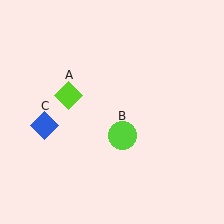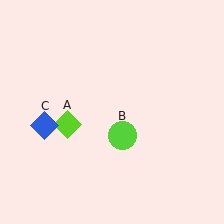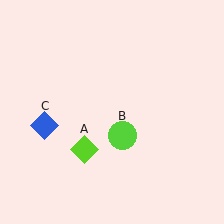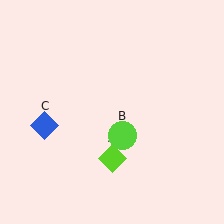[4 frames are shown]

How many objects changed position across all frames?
1 object changed position: lime diamond (object A).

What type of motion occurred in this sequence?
The lime diamond (object A) rotated counterclockwise around the center of the scene.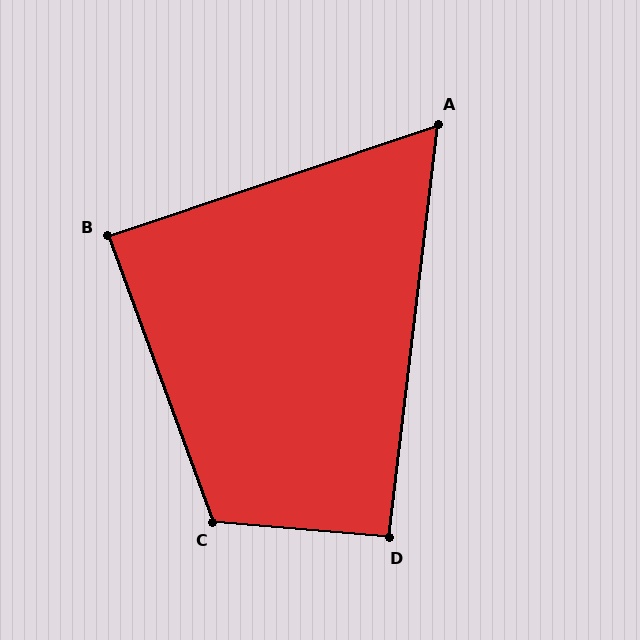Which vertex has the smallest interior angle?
A, at approximately 65 degrees.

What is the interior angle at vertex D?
Approximately 92 degrees (approximately right).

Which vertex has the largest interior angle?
C, at approximately 115 degrees.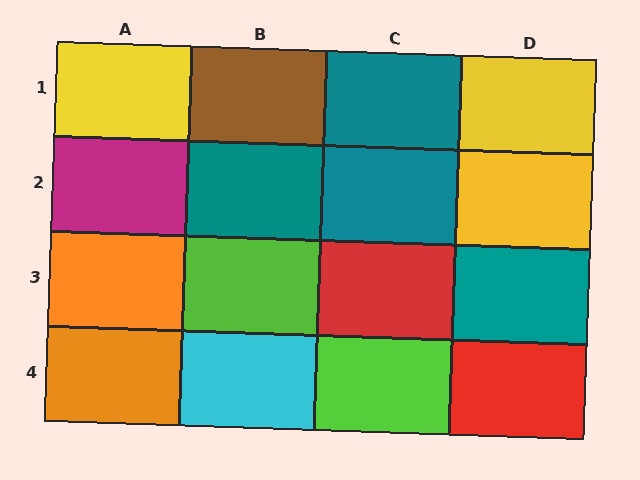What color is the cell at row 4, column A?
Orange.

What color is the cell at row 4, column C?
Lime.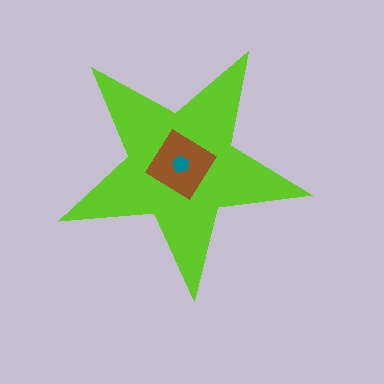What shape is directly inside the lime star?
The brown diamond.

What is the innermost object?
The teal pentagon.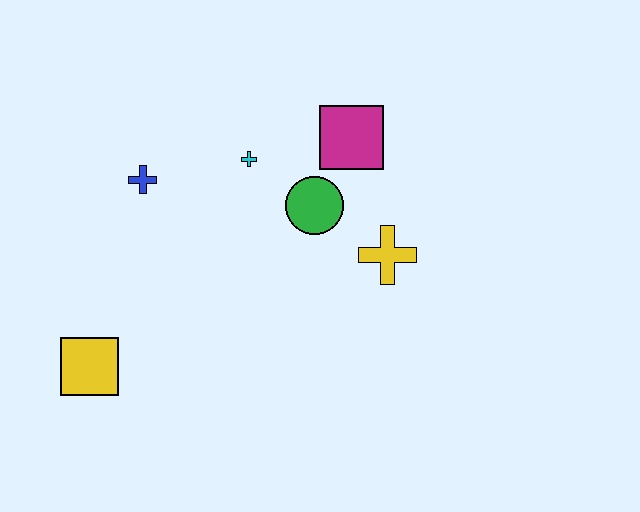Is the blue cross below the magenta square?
Yes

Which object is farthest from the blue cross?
The yellow cross is farthest from the blue cross.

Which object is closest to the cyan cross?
The green circle is closest to the cyan cross.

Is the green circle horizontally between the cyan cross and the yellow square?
No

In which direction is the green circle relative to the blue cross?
The green circle is to the right of the blue cross.